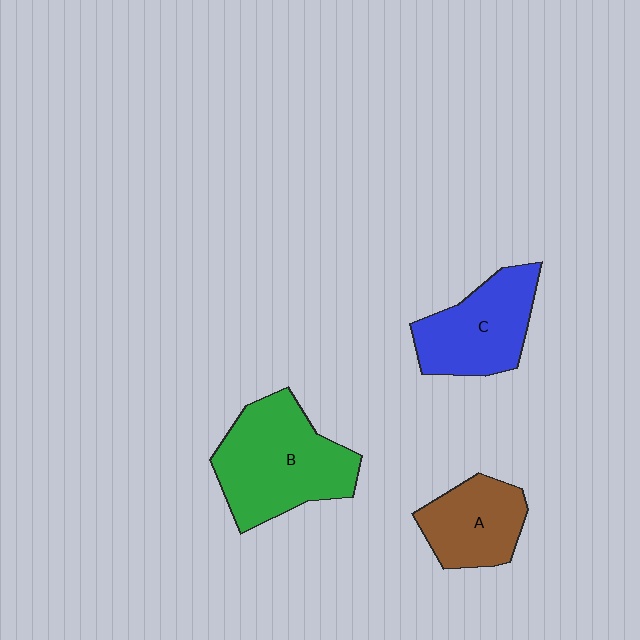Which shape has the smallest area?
Shape A (brown).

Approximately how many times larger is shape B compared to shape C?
Approximately 1.3 times.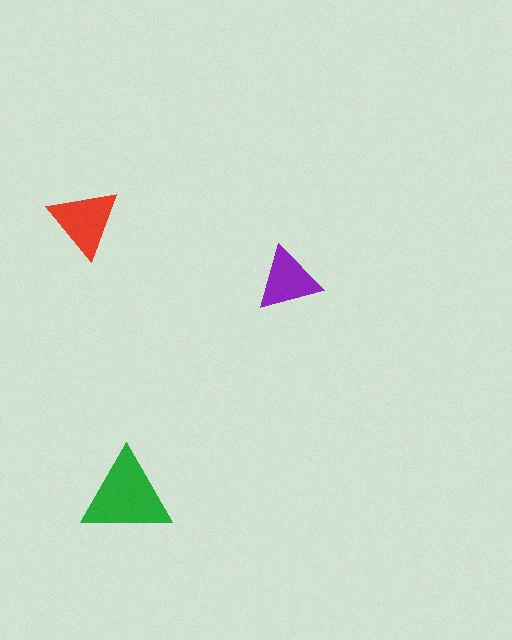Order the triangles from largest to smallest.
the green one, the red one, the purple one.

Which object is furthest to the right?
The purple triangle is rightmost.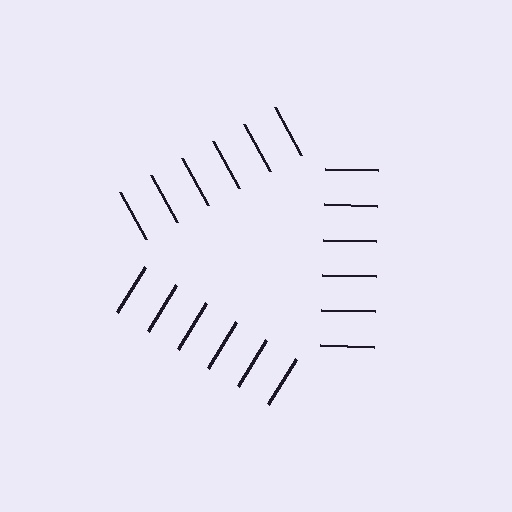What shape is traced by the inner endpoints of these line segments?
An illusory triangle — the line segments terminate on its edges but no continuous stroke is drawn.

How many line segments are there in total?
18 — 6 along each of the 3 edges.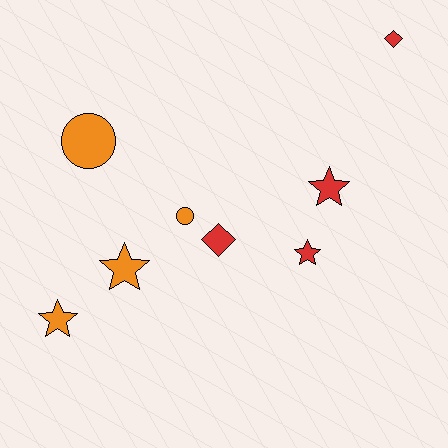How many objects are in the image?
There are 8 objects.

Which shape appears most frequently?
Star, with 4 objects.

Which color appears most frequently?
Red, with 4 objects.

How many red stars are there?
There are 2 red stars.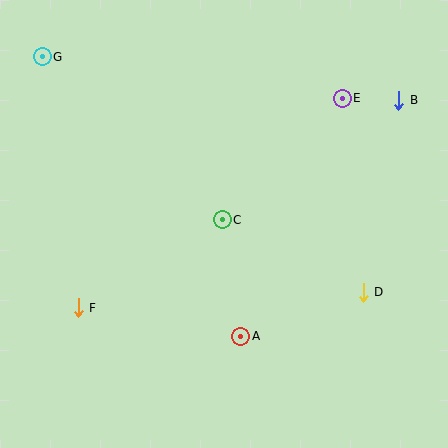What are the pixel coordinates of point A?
Point A is at (241, 336).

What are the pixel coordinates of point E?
Point E is at (342, 98).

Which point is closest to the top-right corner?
Point B is closest to the top-right corner.